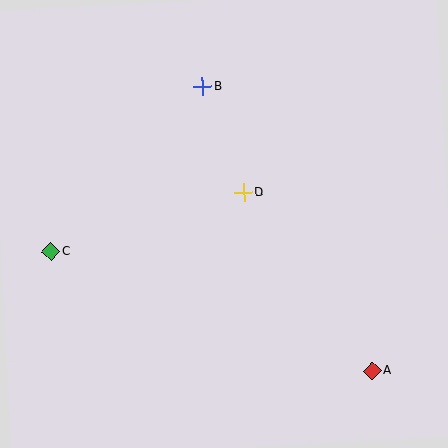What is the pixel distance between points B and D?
The distance between B and D is 114 pixels.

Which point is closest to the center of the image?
Point D at (243, 193) is closest to the center.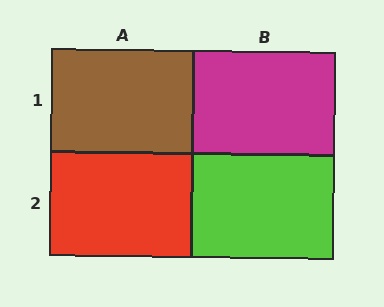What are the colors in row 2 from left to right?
Red, lime.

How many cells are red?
1 cell is red.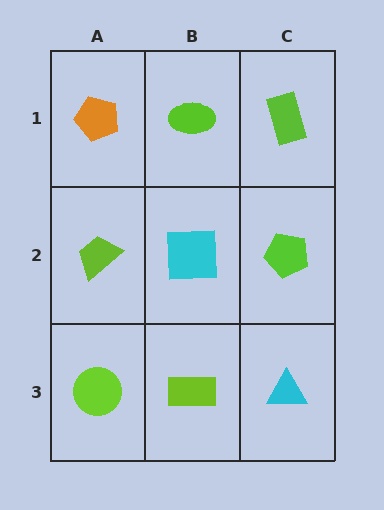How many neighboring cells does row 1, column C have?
2.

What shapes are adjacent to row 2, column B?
A lime ellipse (row 1, column B), a lime rectangle (row 3, column B), a lime trapezoid (row 2, column A), a lime pentagon (row 2, column C).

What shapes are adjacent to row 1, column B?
A cyan square (row 2, column B), an orange pentagon (row 1, column A), a lime rectangle (row 1, column C).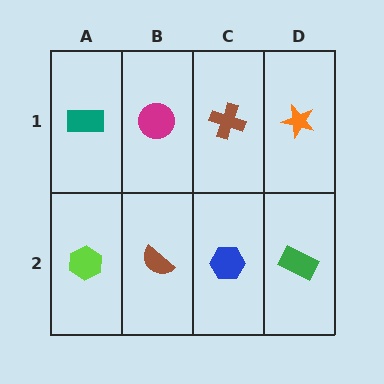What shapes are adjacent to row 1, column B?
A brown semicircle (row 2, column B), a teal rectangle (row 1, column A), a brown cross (row 1, column C).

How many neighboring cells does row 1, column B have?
3.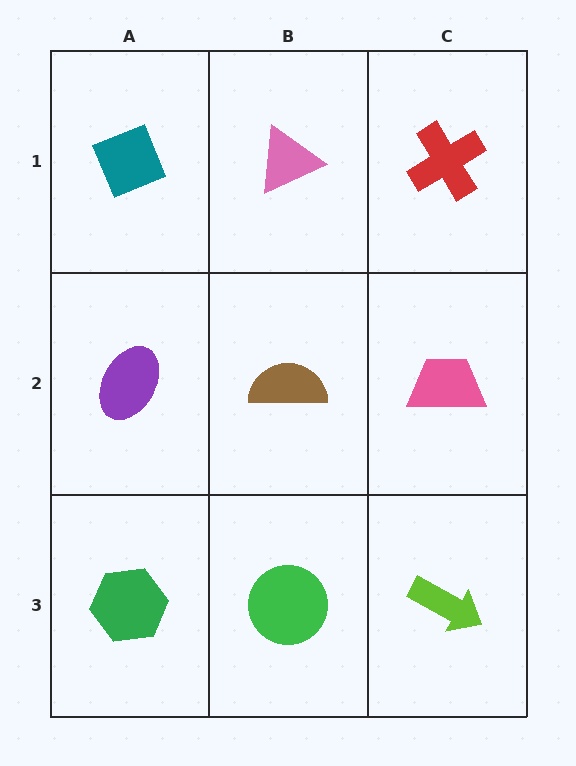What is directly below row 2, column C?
A lime arrow.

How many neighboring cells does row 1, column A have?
2.